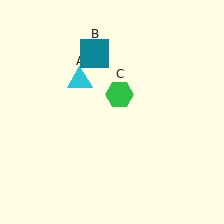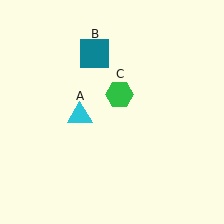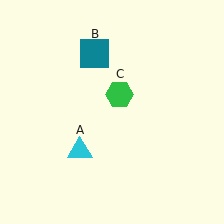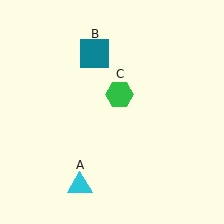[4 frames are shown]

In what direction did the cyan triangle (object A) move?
The cyan triangle (object A) moved down.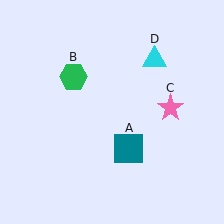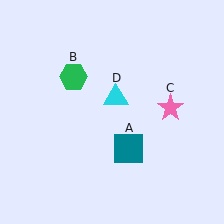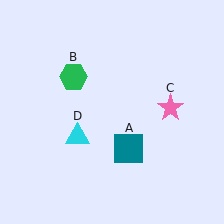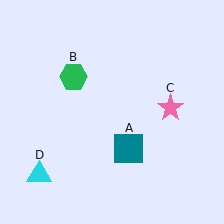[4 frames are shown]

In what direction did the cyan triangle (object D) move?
The cyan triangle (object D) moved down and to the left.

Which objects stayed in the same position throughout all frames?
Teal square (object A) and green hexagon (object B) and pink star (object C) remained stationary.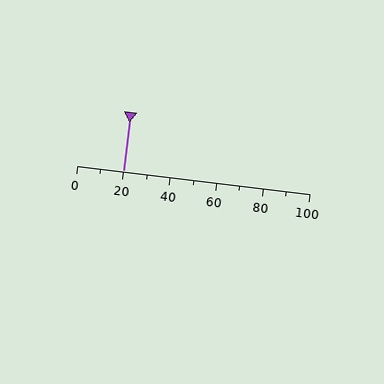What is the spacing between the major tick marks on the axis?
The major ticks are spaced 20 apart.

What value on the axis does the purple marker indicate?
The marker indicates approximately 20.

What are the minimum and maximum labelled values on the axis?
The axis runs from 0 to 100.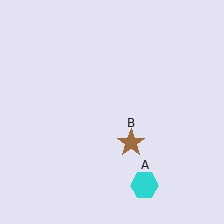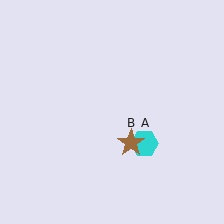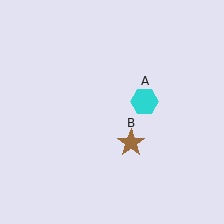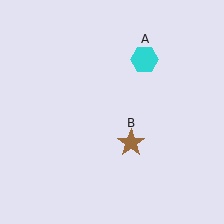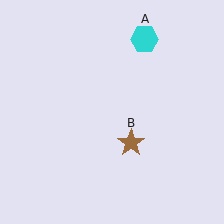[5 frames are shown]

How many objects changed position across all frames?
1 object changed position: cyan hexagon (object A).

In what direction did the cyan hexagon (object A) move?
The cyan hexagon (object A) moved up.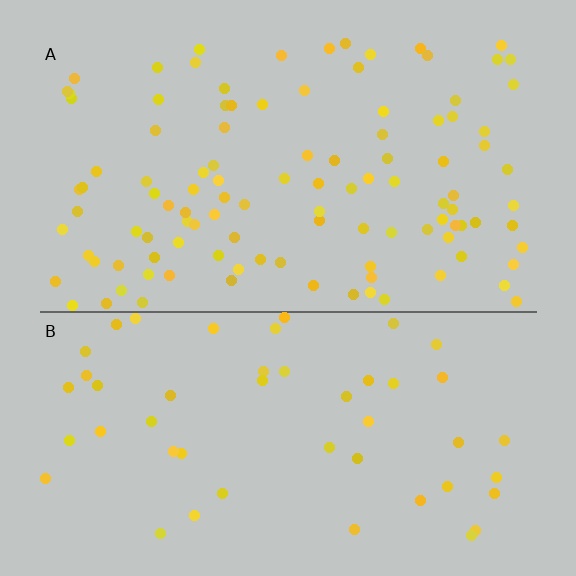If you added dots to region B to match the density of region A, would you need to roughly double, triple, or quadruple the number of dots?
Approximately double.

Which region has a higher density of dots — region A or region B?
A (the top).